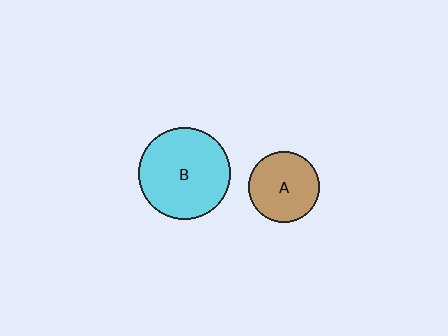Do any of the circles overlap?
No, none of the circles overlap.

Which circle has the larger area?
Circle B (cyan).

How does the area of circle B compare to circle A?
Approximately 1.7 times.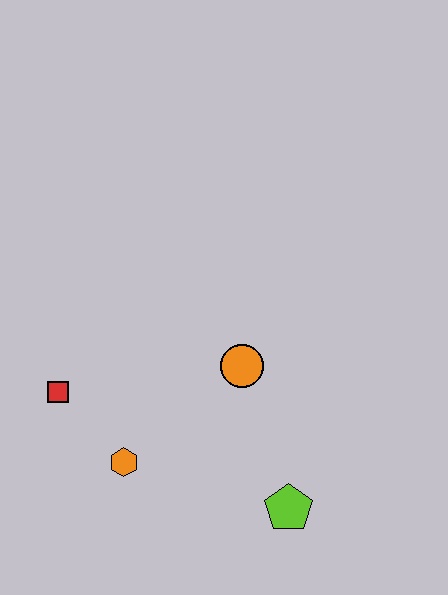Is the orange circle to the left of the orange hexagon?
No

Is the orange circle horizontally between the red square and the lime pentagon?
Yes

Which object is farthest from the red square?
The lime pentagon is farthest from the red square.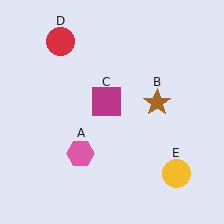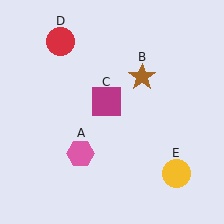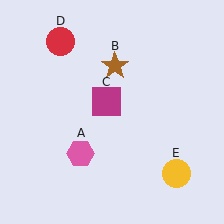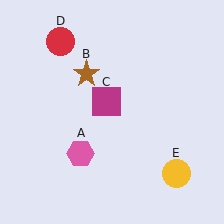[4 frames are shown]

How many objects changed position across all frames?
1 object changed position: brown star (object B).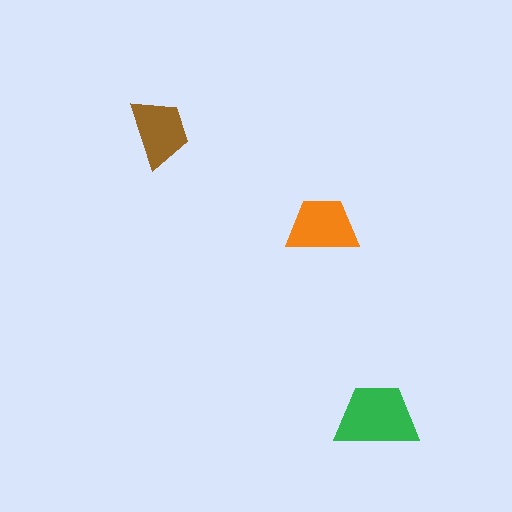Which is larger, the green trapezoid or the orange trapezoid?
The green one.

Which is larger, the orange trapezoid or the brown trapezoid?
The orange one.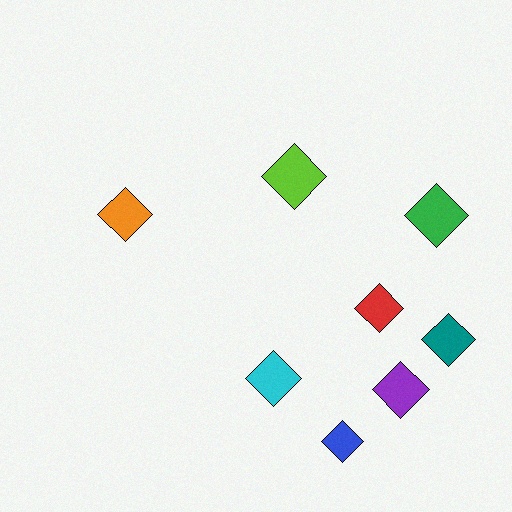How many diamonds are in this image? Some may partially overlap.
There are 8 diamonds.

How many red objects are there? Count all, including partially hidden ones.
There is 1 red object.